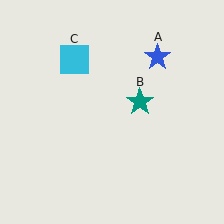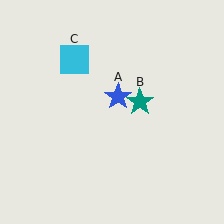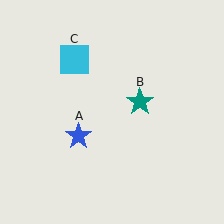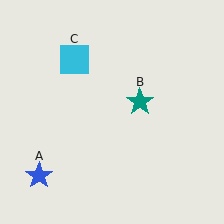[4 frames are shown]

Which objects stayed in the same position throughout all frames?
Teal star (object B) and cyan square (object C) remained stationary.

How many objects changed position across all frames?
1 object changed position: blue star (object A).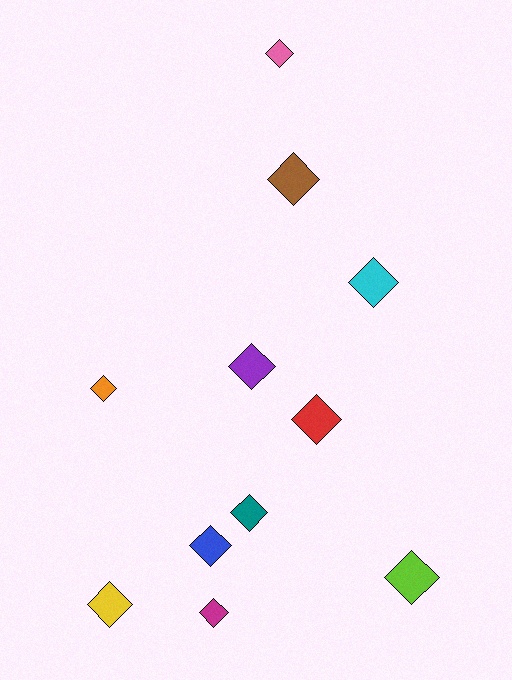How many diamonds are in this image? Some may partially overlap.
There are 11 diamonds.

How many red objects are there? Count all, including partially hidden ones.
There is 1 red object.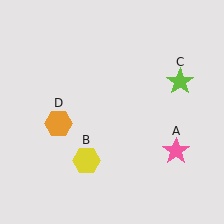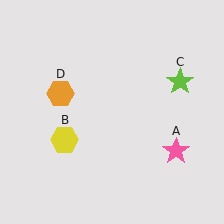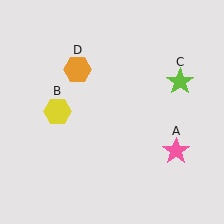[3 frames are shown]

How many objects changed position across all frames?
2 objects changed position: yellow hexagon (object B), orange hexagon (object D).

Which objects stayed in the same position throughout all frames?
Pink star (object A) and lime star (object C) remained stationary.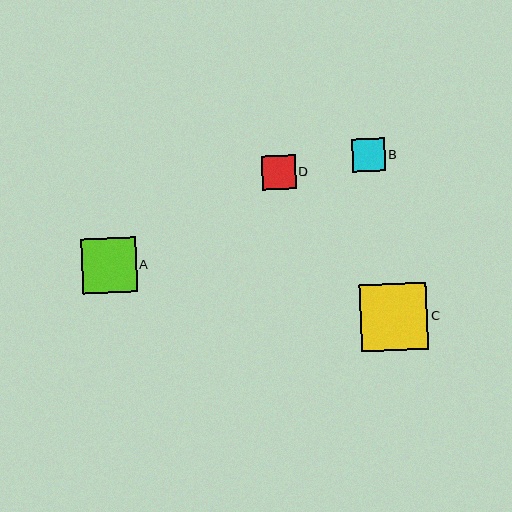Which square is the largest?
Square C is the largest with a size of approximately 67 pixels.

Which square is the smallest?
Square B is the smallest with a size of approximately 33 pixels.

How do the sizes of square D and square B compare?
Square D and square B are approximately the same size.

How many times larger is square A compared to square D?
Square A is approximately 1.6 times the size of square D.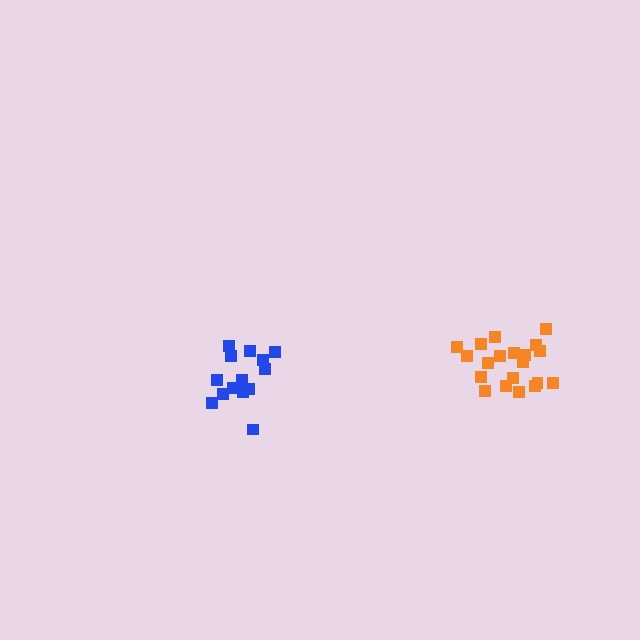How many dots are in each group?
Group 1: 14 dots, Group 2: 20 dots (34 total).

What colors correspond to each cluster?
The clusters are colored: blue, orange.